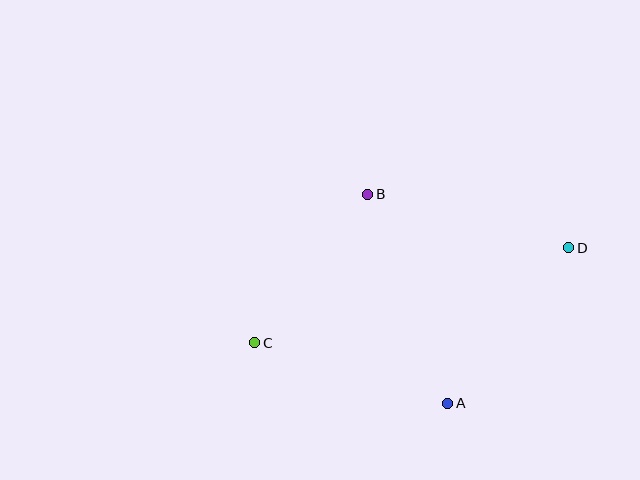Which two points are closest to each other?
Points B and C are closest to each other.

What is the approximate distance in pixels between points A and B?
The distance between A and B is approximately 224 pixels.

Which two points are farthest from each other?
Points C and D are farthest from each other.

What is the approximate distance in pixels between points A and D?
The distance between A and D is approximately 197 pixels.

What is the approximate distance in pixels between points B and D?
The distance between B and D is approximately 208 pixels.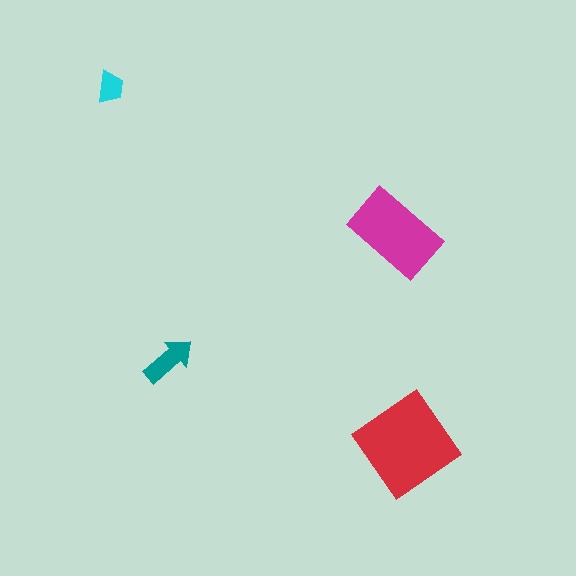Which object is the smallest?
The cyan trapezoid.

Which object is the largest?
The red diamond.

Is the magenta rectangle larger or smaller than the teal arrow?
Larger.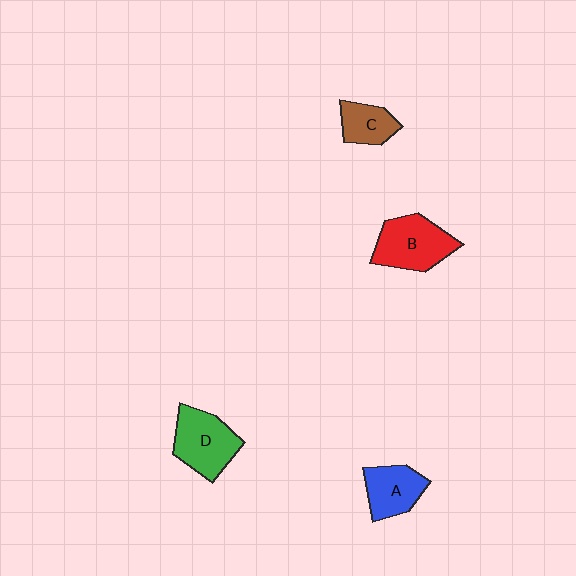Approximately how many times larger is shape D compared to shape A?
Approximately 1.3 times.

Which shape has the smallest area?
Shape C (brown).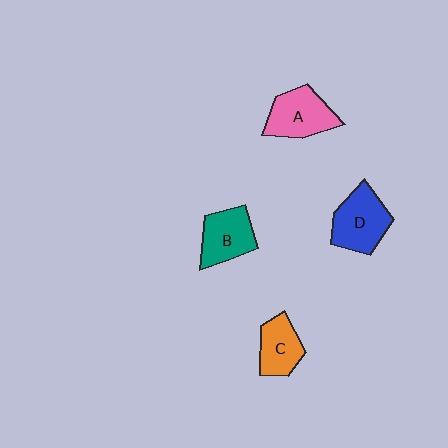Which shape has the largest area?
Shape D (blue).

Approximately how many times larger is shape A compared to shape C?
Approximately 1.3 times.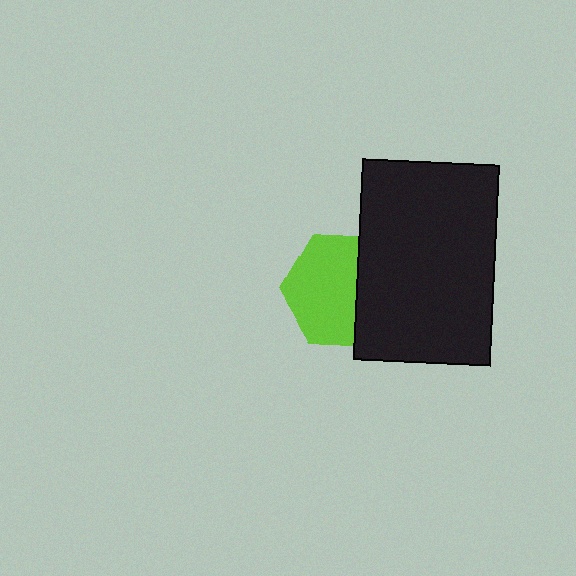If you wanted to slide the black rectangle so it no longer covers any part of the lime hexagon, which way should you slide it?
Slide it right — that is the most direct way to separate the two shapes.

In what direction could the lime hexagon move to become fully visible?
The lime hexagon could move left. That would shift it out from behind the black rectangle entirely.